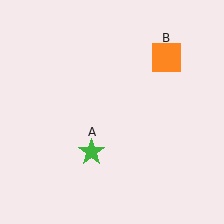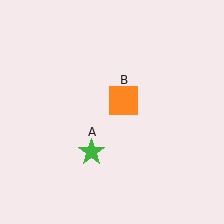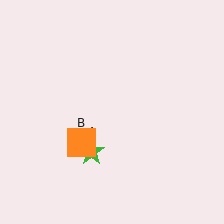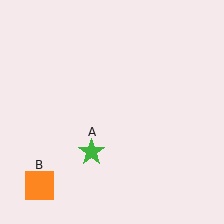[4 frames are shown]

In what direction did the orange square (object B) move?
The orange square (object B) moved down and to the left.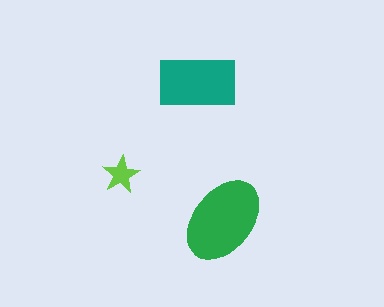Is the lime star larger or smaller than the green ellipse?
Smaller.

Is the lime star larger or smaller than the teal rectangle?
Smaller.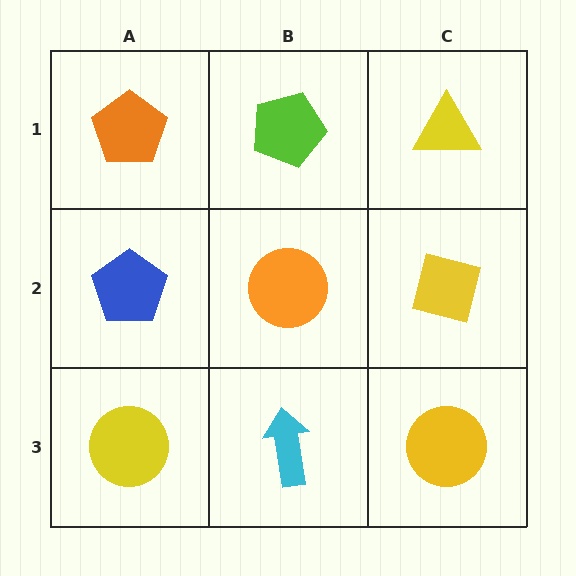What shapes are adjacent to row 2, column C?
A yellow triangle (row 1, column C), a yellow circle (row 3, column C), an orange circle (row 2, column B).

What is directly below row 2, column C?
A yellow circle.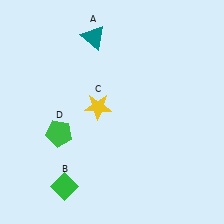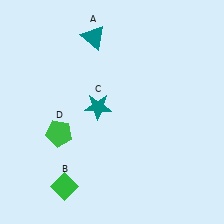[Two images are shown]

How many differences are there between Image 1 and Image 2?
There is 1 difference between the two images.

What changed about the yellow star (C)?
In Image 1, C is yellow. In Image 2, it changed to teal.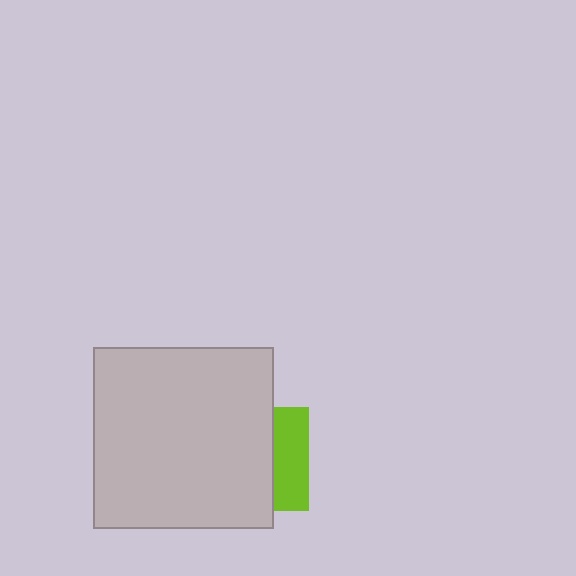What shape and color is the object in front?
The object in front is a light gray rectangle.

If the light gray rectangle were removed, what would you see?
You would see the complete lime square.